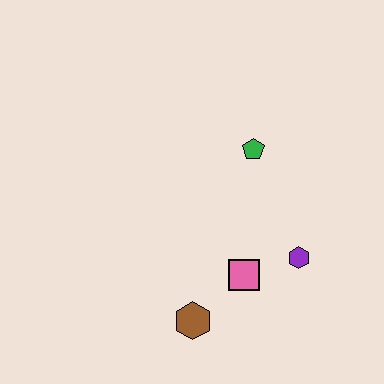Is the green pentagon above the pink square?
Yes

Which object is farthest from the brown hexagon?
The green pentagon is farthest from the brown hexagon.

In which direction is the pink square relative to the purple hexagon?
The pink square is to the left of the purple hexagon.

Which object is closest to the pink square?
The purple hexagon is closest to the pink square.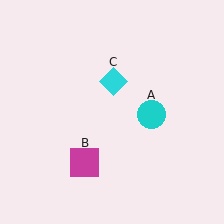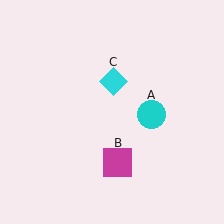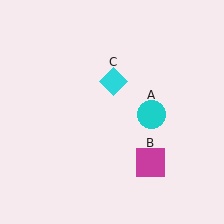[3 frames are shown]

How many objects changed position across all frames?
1 object changed position: magenta square (object B).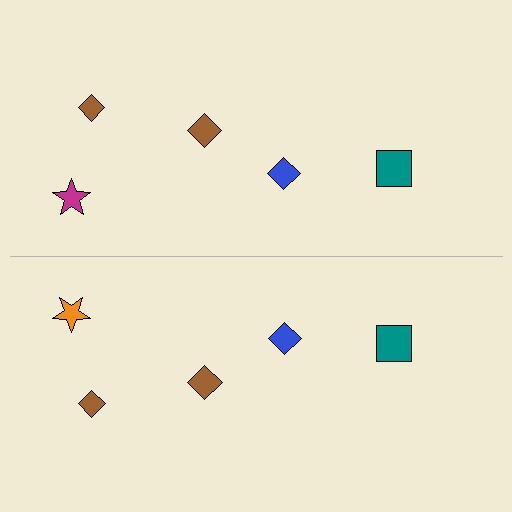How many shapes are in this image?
There are 10 shapes in this image.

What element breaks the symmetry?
The orange star on the bottom side breaks the symmetry — its mirror counterpart is magenta.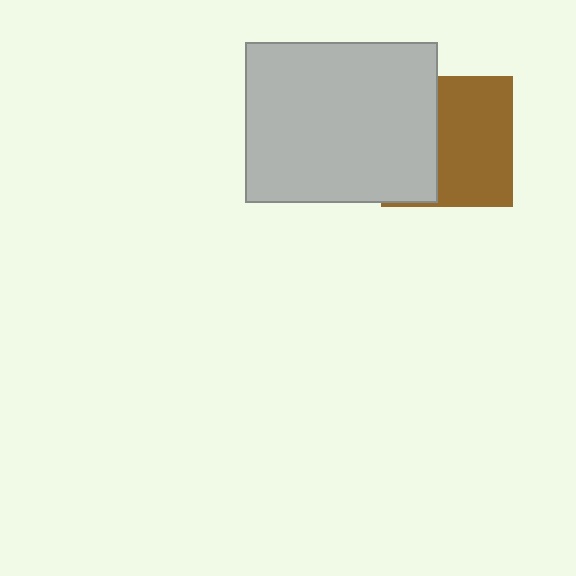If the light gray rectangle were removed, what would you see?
You would see the complete brown square.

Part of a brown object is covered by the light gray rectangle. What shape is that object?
It is a square.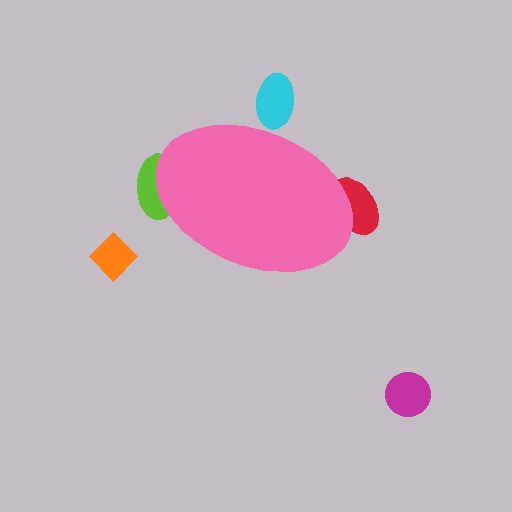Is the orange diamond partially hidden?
No, the orange diamond is fully visible.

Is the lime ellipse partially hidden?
Yes, the lime ellipse is partially hidden behind the pink ellipse.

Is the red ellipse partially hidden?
Yes, the red ellipse is partially hidden behind the pink ellipse.